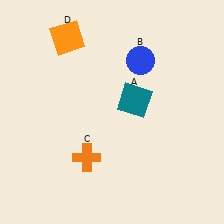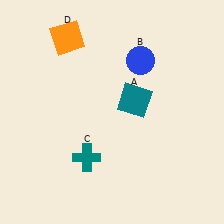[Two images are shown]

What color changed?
The cross (C) changed from orange in Image 1 to teal in Image 2.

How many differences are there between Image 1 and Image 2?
There is 1 difference between the two images.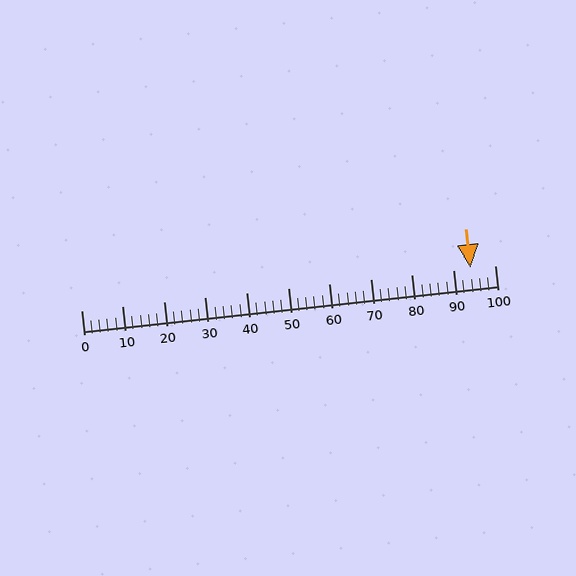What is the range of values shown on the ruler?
The ruler shows values from 0 to 100.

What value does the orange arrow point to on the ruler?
The orange arrow points to approximately 94.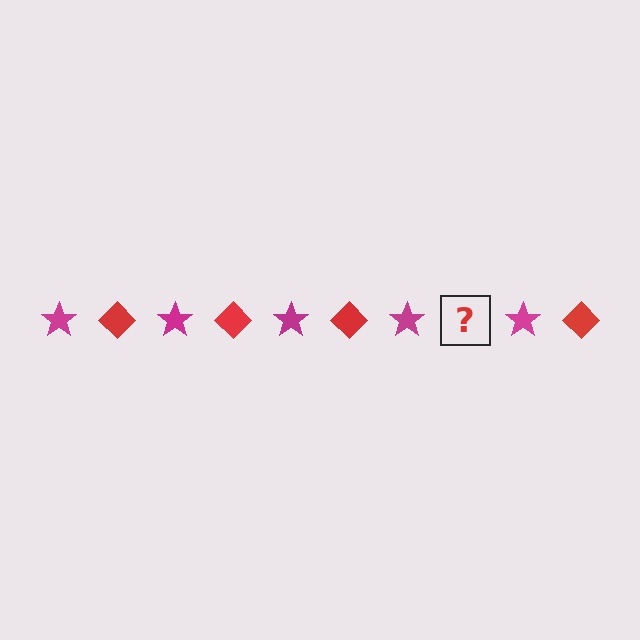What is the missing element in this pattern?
The missing element is a red diamond.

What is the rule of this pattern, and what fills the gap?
The rule is that the pattern alternates between magenta star and red diamond. The gap should be filled with a red diamond.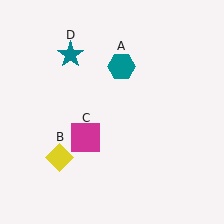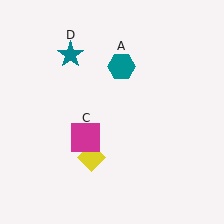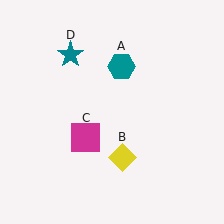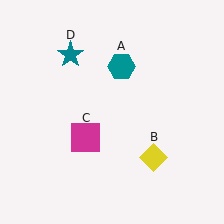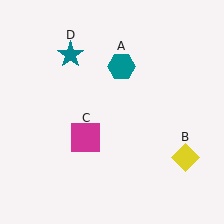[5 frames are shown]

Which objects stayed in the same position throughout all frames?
Teal hexagon (object A) and magenta square (object C) and teal star (object D) remained stationary.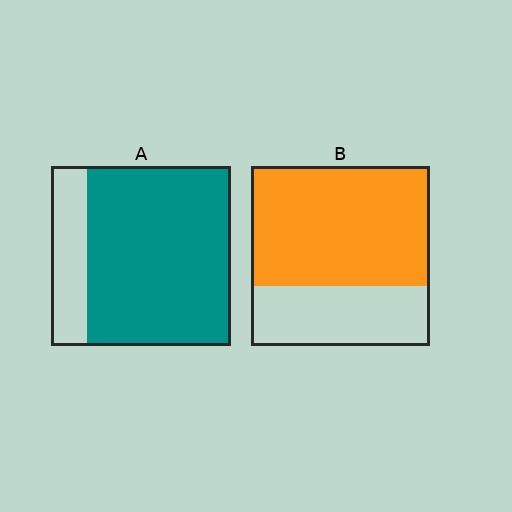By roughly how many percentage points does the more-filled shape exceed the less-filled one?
By roughly 15 percentage points (A over B).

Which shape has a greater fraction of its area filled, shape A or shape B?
Shape A.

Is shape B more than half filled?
Yes.